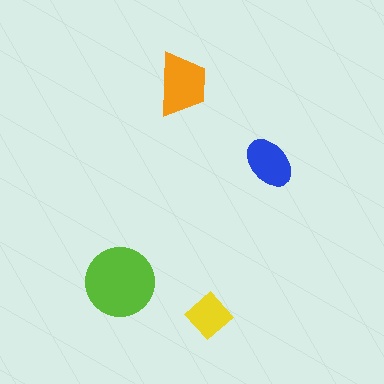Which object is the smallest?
The yellow diamond.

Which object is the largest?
The lime circle.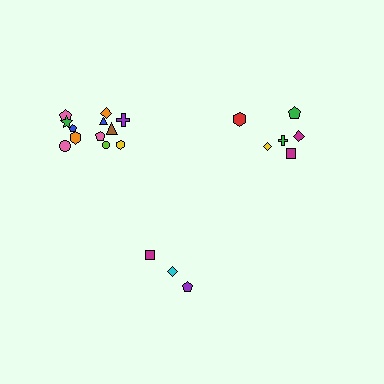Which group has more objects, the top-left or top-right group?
The top-left group.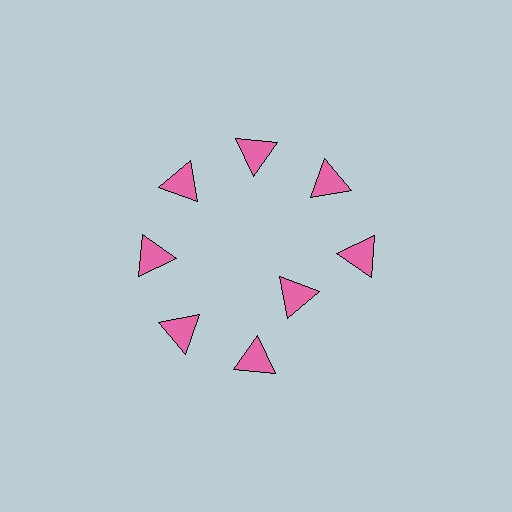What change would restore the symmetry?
The symmetry would be restored by moving it outward, back onto the ring so that all 8 triangles sit at equal angles and equal distance from the center.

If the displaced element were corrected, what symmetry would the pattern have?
It would have 8-fold rotational symmetry — the pattern would map onto itself every 45 degrees.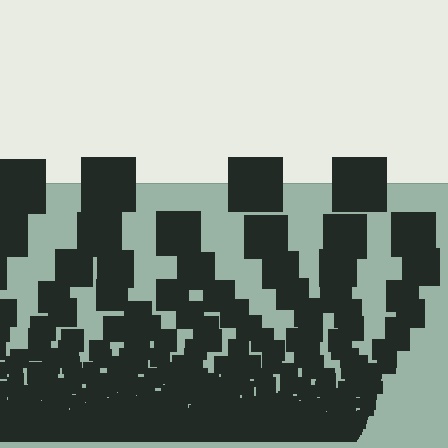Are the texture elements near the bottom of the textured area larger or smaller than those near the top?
Smaller. The gradient is inverted — elements near the bottom are smaller and denser.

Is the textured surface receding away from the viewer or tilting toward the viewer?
The surface appears to tilt toward the viewer. Texture elements get larger and sparser toward the top.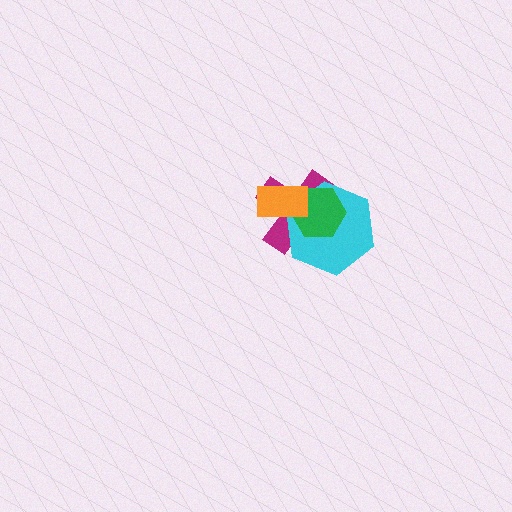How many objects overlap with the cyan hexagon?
3 objects overlap with the cyan hexagon.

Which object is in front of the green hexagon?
The orange rectangle is in front of the green hexagon.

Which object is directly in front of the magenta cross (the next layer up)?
The cyan hexagon is directly in front of the magenta cross.